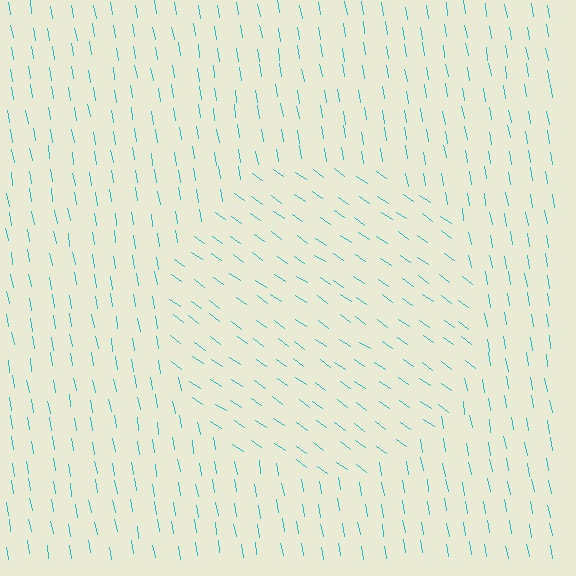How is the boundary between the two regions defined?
The boundary is defined purely by a change in line orientation (approximately 45 degrees difference). All lines are the same color and thickness.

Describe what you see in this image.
The image is filled with small cyan line segments. A circle region in the image has lines oriented differently from the surrounding lines, creating a visible texture boundary.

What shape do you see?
I see a circle.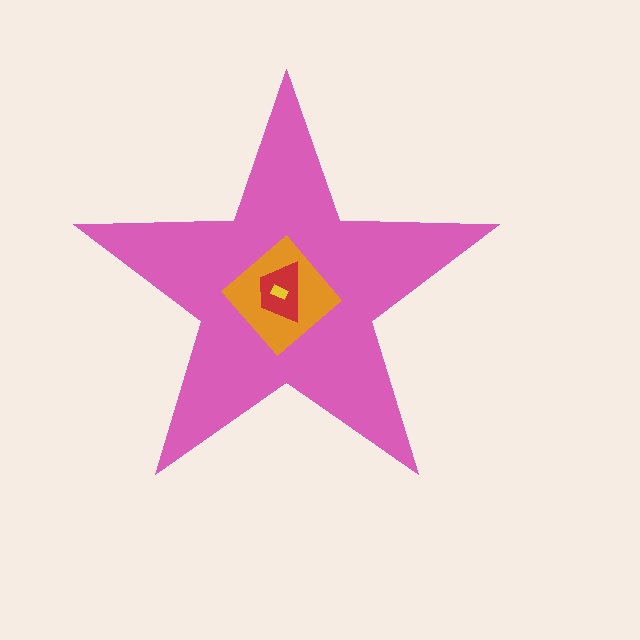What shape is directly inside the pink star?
The orange diamond.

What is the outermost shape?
The pink star.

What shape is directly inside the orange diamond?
The red trapezoid.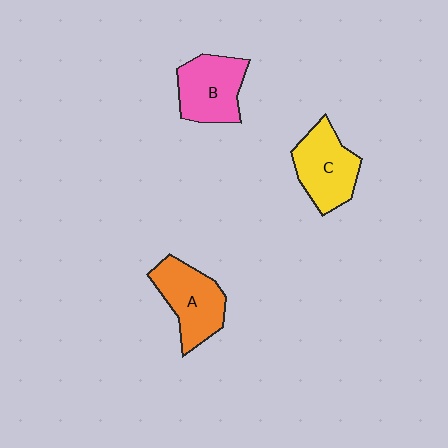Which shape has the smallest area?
Shape B (pink).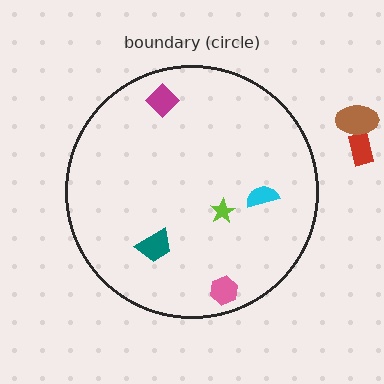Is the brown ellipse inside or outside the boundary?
Outside.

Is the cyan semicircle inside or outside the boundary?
Inside.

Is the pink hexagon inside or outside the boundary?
Inside.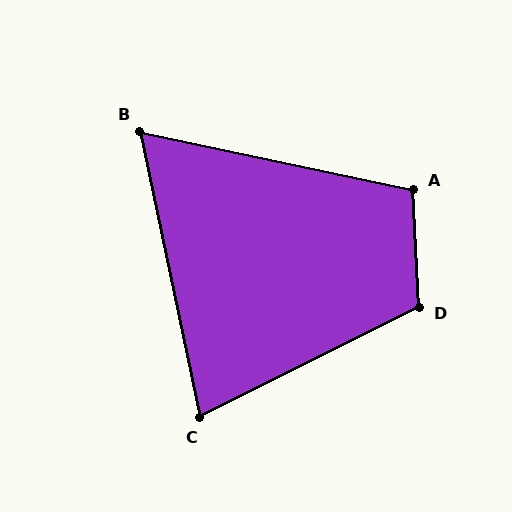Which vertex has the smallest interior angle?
B, at approximately 66 degrees.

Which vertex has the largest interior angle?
D, at approximately 114 degrees.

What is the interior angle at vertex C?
Approximately 75 degrees (acute).